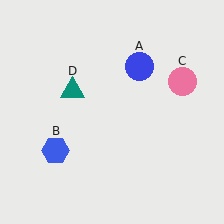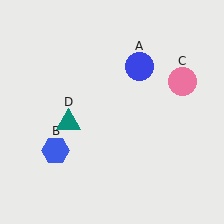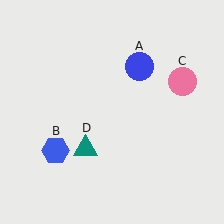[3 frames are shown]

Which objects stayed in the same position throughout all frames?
Blue circle (object A) and blue hexagon (object B) and pink circle (object C) remained stationary.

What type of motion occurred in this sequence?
The teal triangle (object D) rotated counterclockwise around the center of the scene.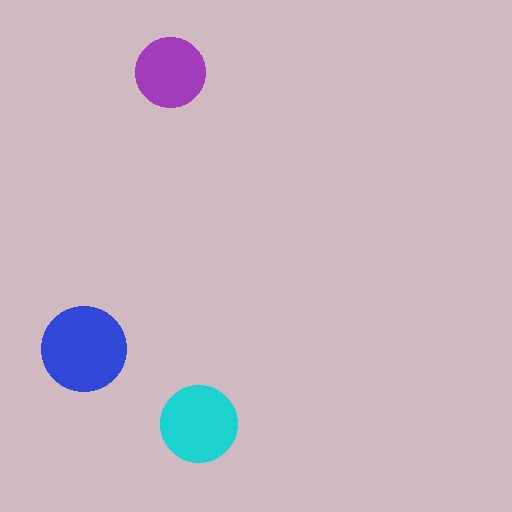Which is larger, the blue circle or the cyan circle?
The blue one.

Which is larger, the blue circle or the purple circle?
The blue one.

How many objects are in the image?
There are 3 objects in the image.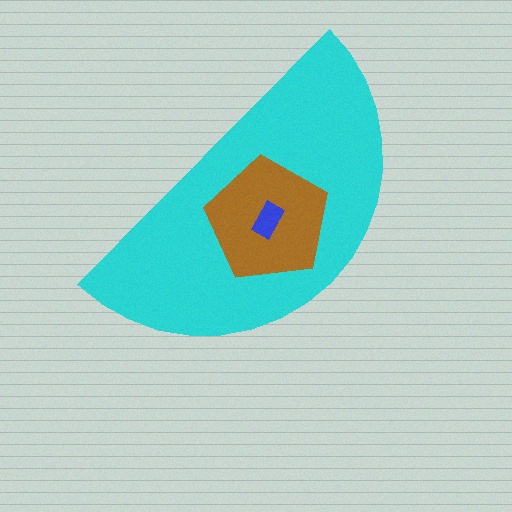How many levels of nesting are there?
3.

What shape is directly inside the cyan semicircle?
The brown pentagon.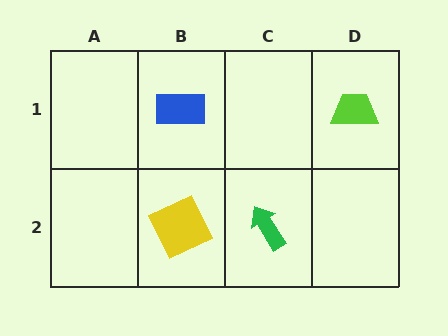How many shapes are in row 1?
2 shapes.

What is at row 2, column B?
A yellow square.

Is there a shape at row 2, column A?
No, that cell is empty.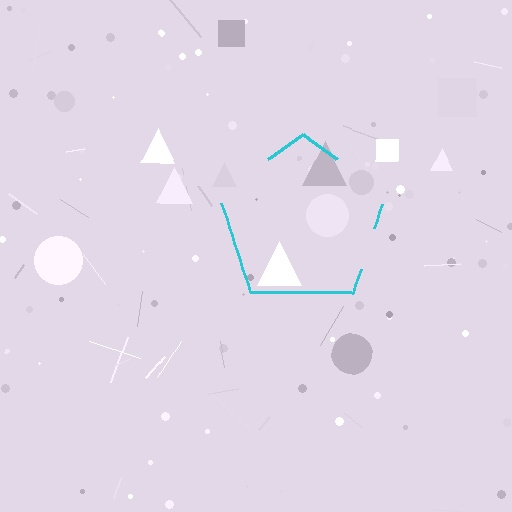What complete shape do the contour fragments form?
The contour fragments form a pentagon.